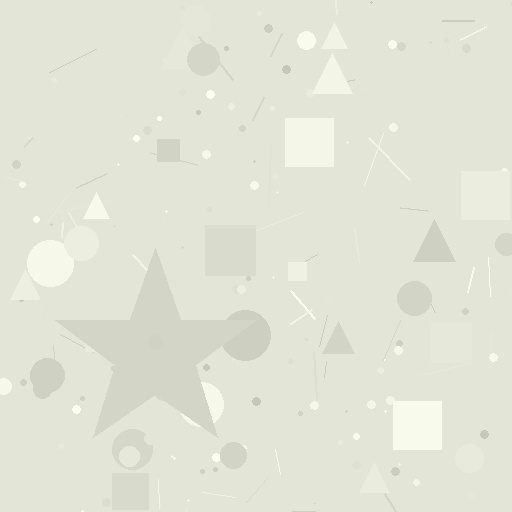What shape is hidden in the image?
A star is hidden in the image.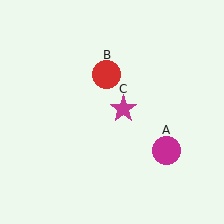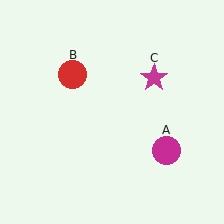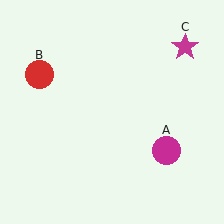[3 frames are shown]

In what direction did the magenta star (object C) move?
The magenta star (object C) moved up and to the right.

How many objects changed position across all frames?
2 objects changed position: red circle (object B), magenta star (object C).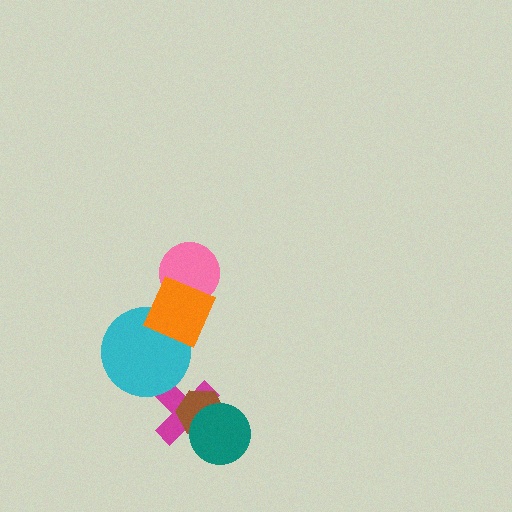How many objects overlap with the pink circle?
1 object overlaps with the pink circle.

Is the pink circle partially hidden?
Yes, it is partially covered by another shape.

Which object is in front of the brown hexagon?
The teal circle is in front of the brown hexagon.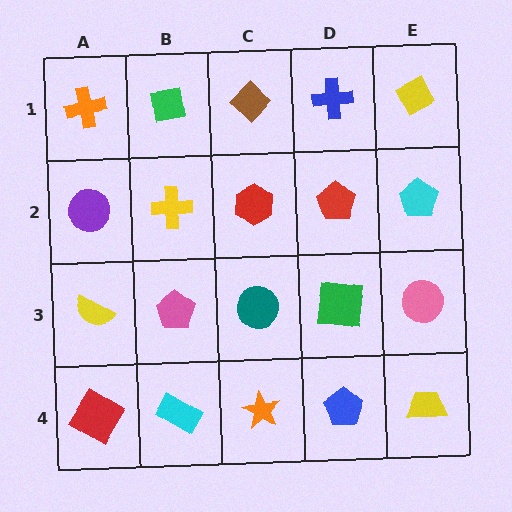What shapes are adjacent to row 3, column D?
A red pentagon (row 2, column D), a blue pentagon (row 4, column D), a teal circle (row 3, column C), a pink circle (row 3, column E).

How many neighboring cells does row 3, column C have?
4.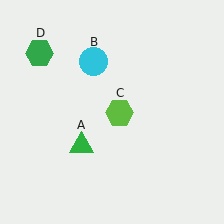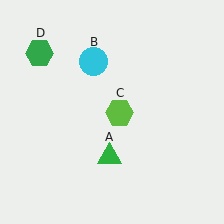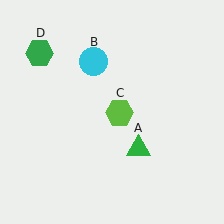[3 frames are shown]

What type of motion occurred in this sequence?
The green triangle (object A) rotated counterclockwise around the center of the scene.